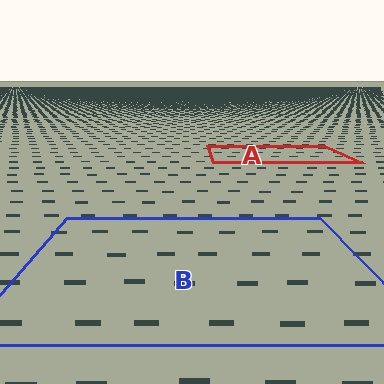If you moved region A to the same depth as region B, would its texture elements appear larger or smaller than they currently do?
They would appear larger. At a closer depth, the same texture elements are projected at a bigger on-screen size.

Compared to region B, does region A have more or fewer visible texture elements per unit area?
Region A has more texture elements per unit area — they are packed more densely because it is farther away.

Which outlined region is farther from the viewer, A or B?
Region A is farther from the viewer — the texture elements inside it appear smaller and more densely packed.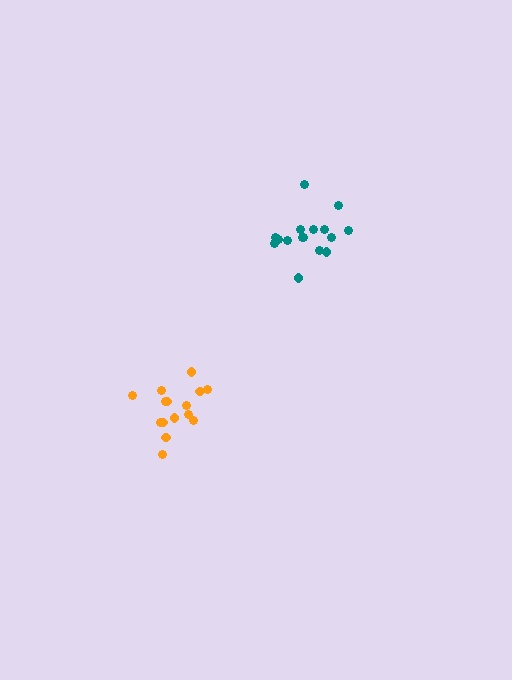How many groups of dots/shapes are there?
There are 2 groups.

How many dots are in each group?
Group 1: 16 dots, Group 2: 15 dots (31 total).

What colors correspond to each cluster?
The clusters are colored: teal, orange.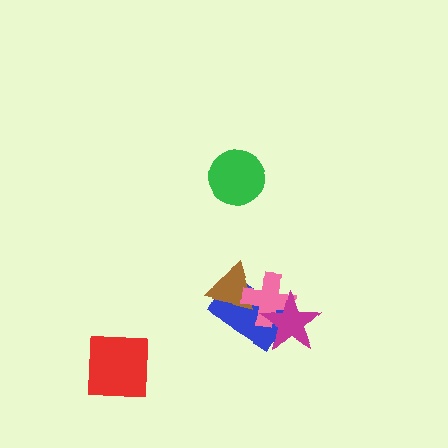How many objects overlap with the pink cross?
3 objects overlap with the pink cross.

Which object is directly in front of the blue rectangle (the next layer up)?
The brown triangle is directly in front of the blue rectangle.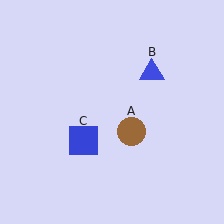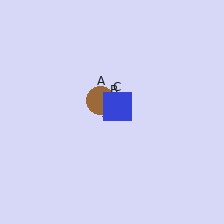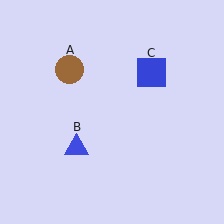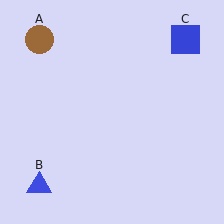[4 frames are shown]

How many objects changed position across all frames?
3 objects changed position: brown circle (object A), blue triangle (object B), blue square (object C).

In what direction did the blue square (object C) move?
The blue square (object C) moved up and to the right.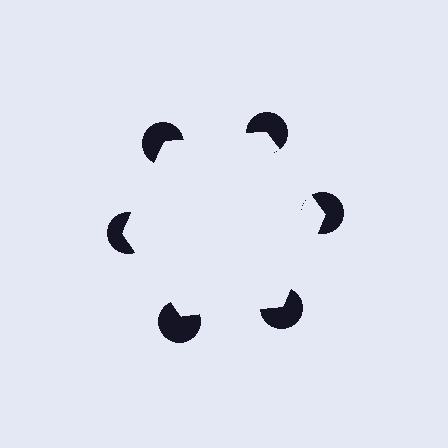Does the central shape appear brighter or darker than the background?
It typically appears slightly brighter than the background, even though no actual brightness change is drawn.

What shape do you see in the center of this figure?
An illusory hexagon — its edges are inferred from the aligned wedge cuts in the pac-man discs, not physically drawn.